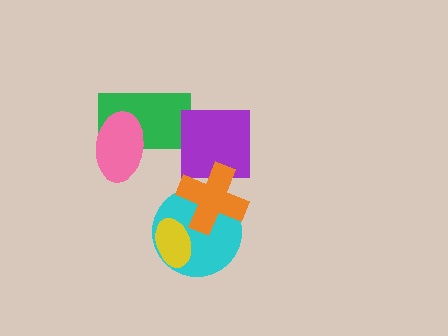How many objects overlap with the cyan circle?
2 objects overlap with the cyan circle.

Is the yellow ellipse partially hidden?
No, no other shape covers it.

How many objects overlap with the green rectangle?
1 object overlaps with the green rectangle.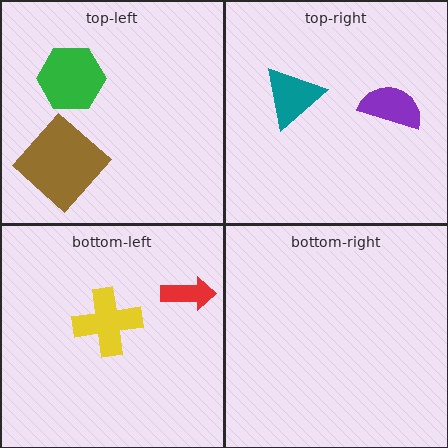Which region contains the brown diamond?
The top-left region.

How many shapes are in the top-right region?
2.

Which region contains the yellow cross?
The bottom-left region.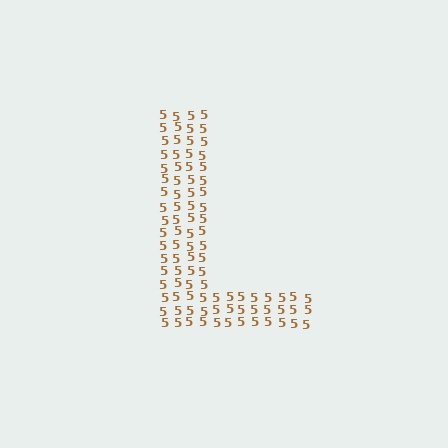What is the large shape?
The large shape is the letter L.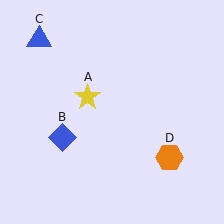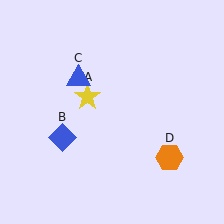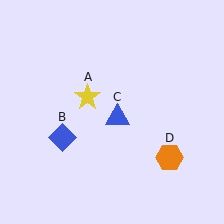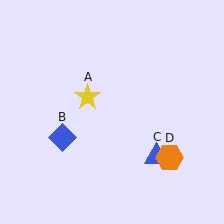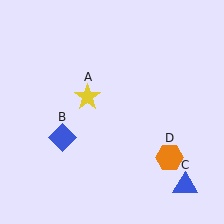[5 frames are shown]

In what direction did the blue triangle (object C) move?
The blue triangle (object C) moved down and to the right.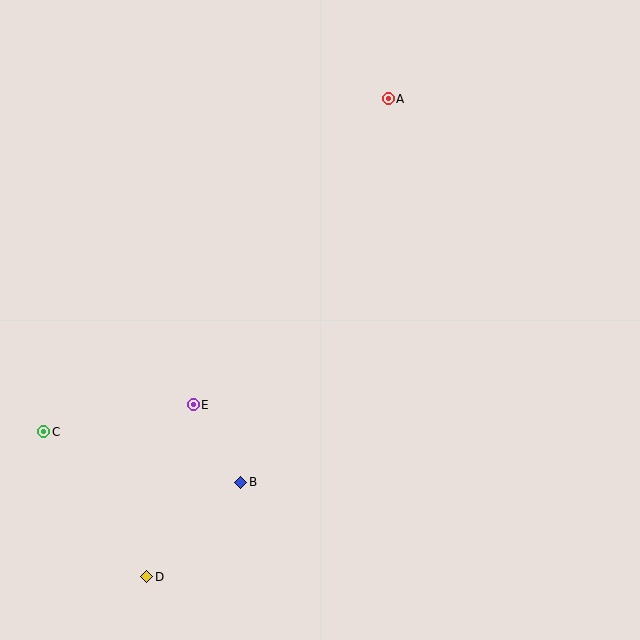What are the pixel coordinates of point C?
Point C is at (44, 432).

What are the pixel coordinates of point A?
Point A is at (388, 99).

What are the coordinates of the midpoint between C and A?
The midpoint between C and A is at (216, 265).